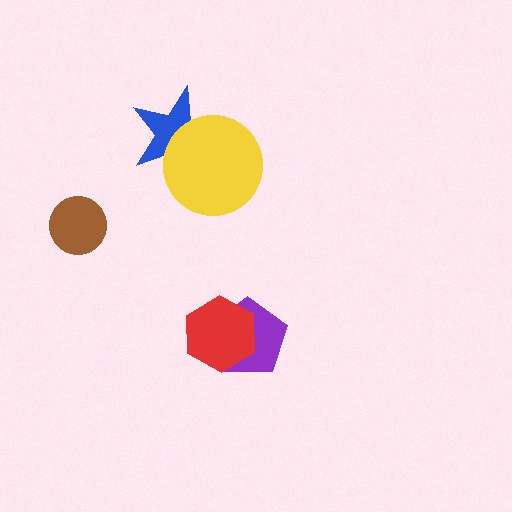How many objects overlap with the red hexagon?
1 object overlaps with the red hexagon.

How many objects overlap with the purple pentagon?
1 object overlaps with the purple pentagon.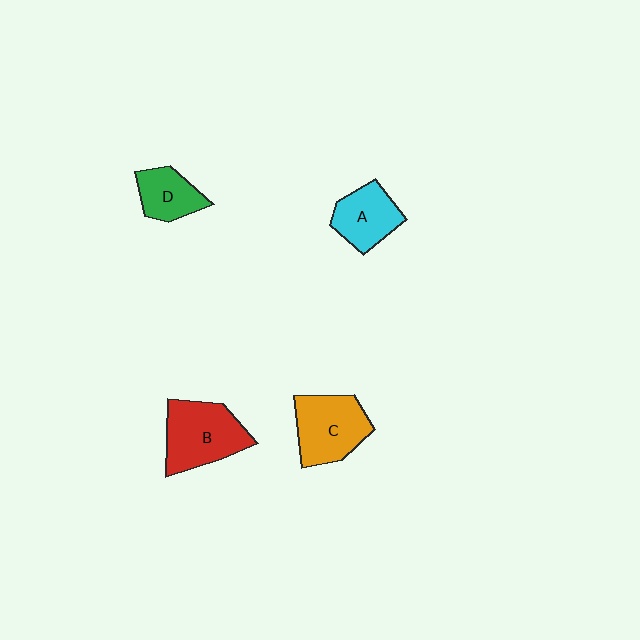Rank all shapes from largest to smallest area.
From largest to smallest: B (red), C (orange), A (cyan), D (green).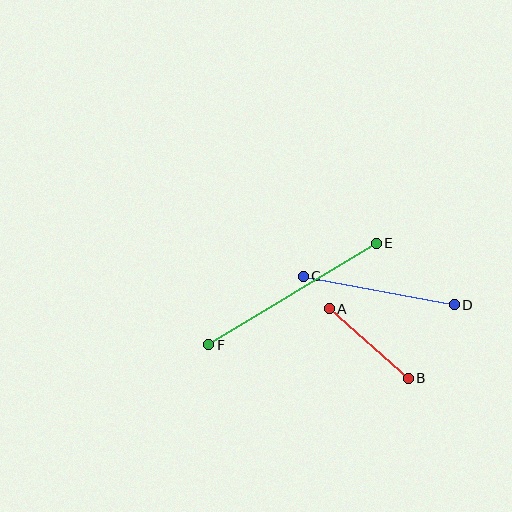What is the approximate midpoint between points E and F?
The midpoint is at approximately (292, 294) pixels.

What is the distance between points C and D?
The distance is approximately 153 pixels.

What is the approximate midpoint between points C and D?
The midpoint is at approximately (379, 291) pixels.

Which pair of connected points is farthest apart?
Points E and F are farthest apart.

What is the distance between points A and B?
The distance is approximately 105 pixels.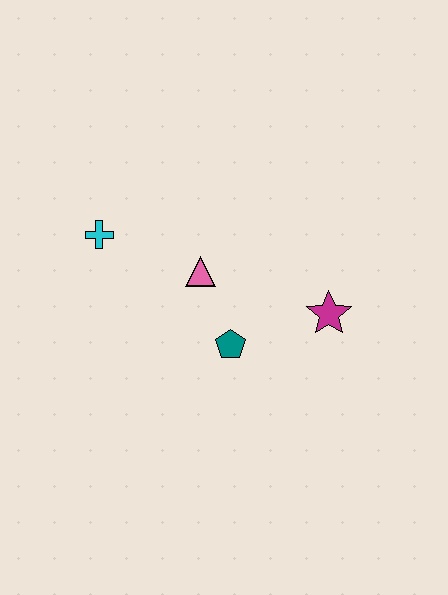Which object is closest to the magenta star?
The teal pentagon is closest to the magenta star.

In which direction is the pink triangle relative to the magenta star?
The pink triangle is to the left of the magenta star.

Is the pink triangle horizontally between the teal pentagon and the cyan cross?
Yes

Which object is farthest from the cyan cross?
The magenta star is farthest from the cyan cross.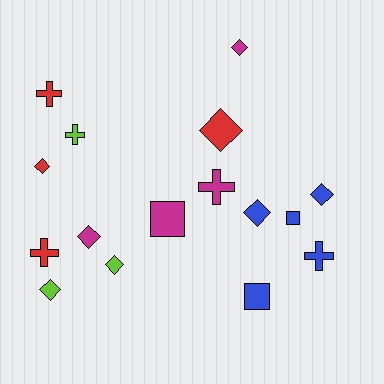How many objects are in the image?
There are 16 objects.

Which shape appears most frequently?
Diamond, with 8 objects.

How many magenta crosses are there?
There is 1 magenta cross.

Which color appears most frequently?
Blue, with 5 objects.